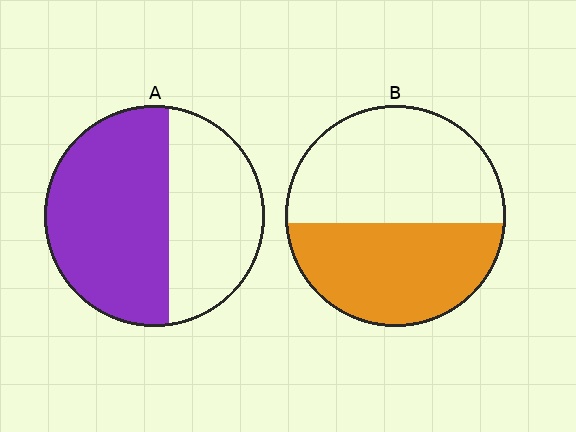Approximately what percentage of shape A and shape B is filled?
A is approximately 60% and B is approximately 45%.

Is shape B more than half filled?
No.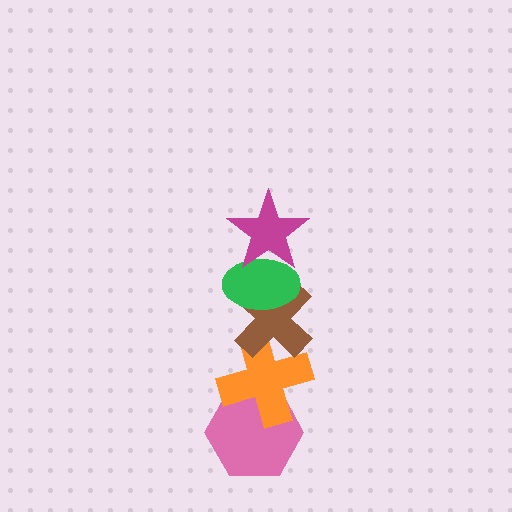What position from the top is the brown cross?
The brown cross is 3rd from the top.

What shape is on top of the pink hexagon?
The orange cross is on top of the pink hexagon.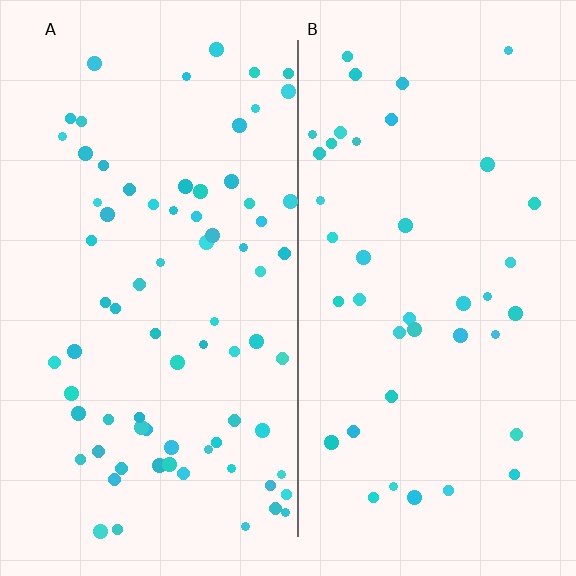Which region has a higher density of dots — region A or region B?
A (the left).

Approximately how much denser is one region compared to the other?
Approximately 1.8× — region A over region B.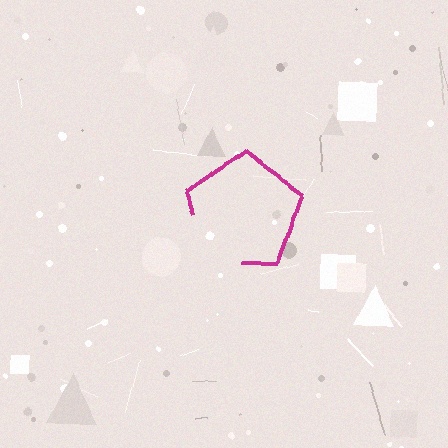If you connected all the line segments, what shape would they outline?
They would outline a pentagon.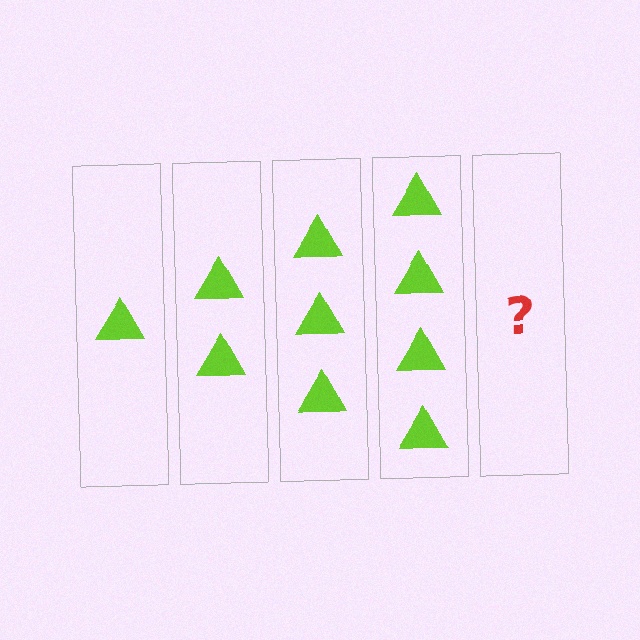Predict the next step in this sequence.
The next step is 5 triangles.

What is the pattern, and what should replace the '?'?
The pattern is that each step adds one more triangle. The '?' should be 5 triangles.